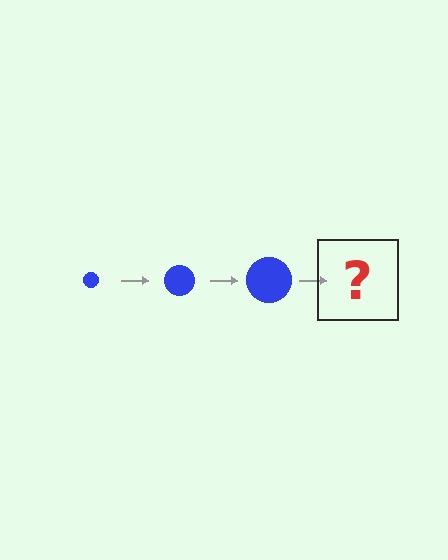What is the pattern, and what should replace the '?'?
The pattern is that the circle gets progressively larger each step. The '?' should be a blue circle, larger than the previous one.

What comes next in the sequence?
The next element should be a blue circle, larger than the previous one.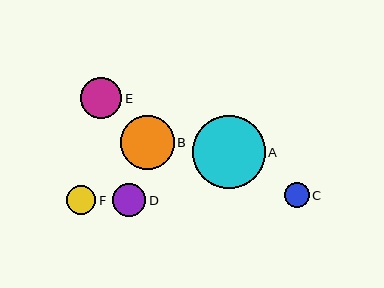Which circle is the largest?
Circle A is the largest with a size of approximately 72 pixels.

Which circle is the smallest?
Circle C is the smallest with a size of approximately 25 pixels.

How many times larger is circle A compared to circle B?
Circle A is approximately 1.4 times the size of circle B.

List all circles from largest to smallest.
From largest to smallest: A, B, E, D, F, C.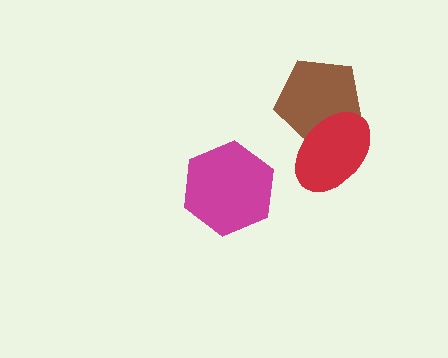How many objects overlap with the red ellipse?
1 object overlaps with the red ellipse.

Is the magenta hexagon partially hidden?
No, no other shape covers it.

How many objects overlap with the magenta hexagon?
0 objects overlap with the magenta hexagon.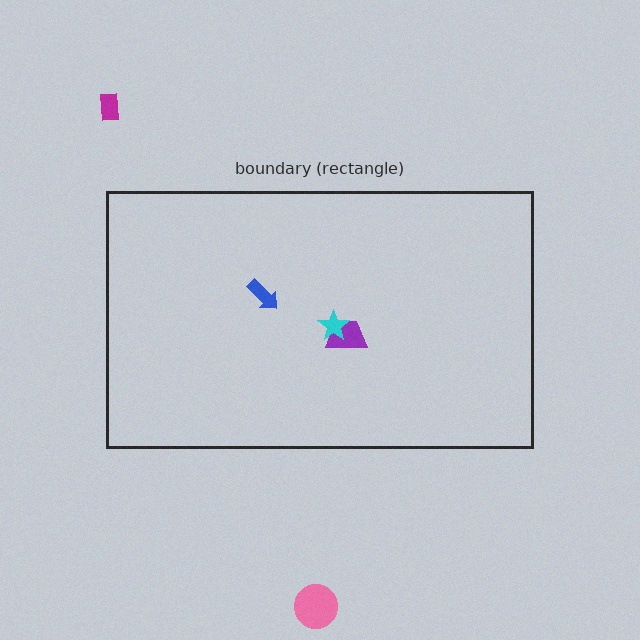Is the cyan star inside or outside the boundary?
Inside.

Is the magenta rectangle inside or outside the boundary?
Outside.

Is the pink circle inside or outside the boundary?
Outside.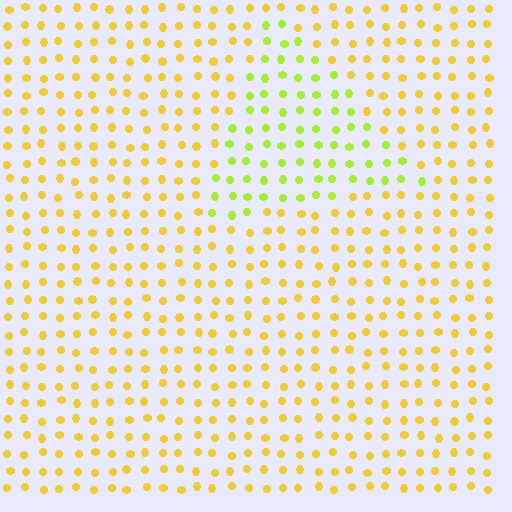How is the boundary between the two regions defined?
The boundary is defined purely by a slight shift in hue (about 37 degrees). Spacing, size, and orientation are identical on both sides.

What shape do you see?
I see a triangle.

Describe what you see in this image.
The image is filled with small yellow elements in a uniform arrangement. A triangle-shaped region is visible where the elements are tinted to a slightly different hue, forming a subtle color boundary.